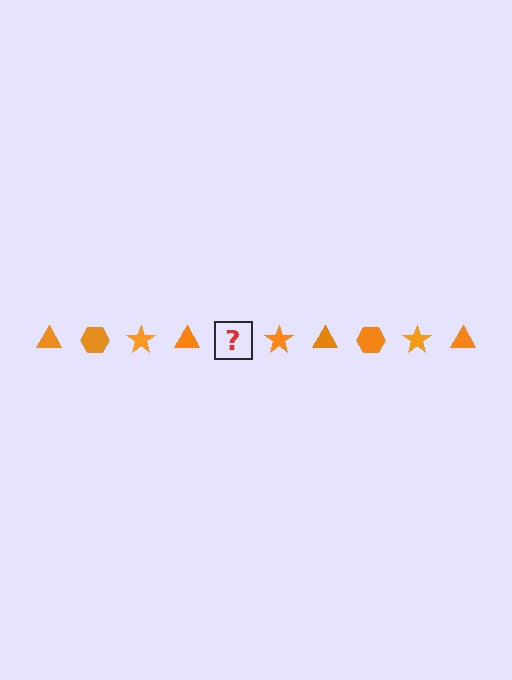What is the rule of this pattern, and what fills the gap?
The rule is that the pattern cycles through triangle, hexagon, star shapes in orange. The gap should be filled with an orange hexagon.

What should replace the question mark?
The question mark should be replaced with an orange hexagon.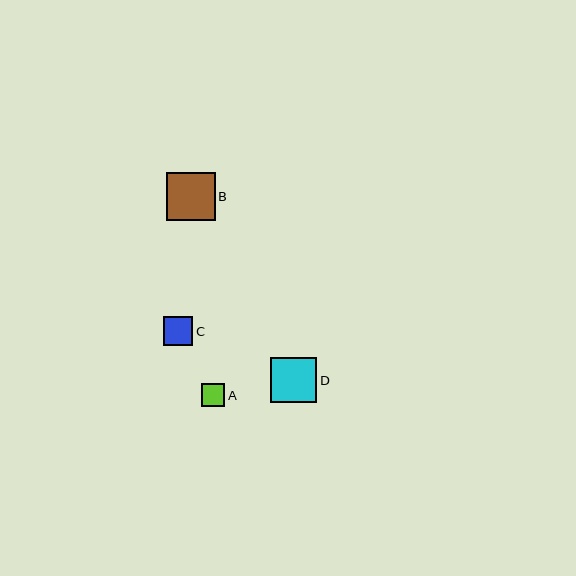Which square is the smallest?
Square A is the smallest with a size of approximately 23 pixels.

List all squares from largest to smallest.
From largest to smallest: B, D, C, A.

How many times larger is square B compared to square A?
Square B is approximately 2.1 times the size of square A.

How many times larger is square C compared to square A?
Square C is approximately 1.3 times the size of square A.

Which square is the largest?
Square B is the largest with a size of approximately 49 pixels.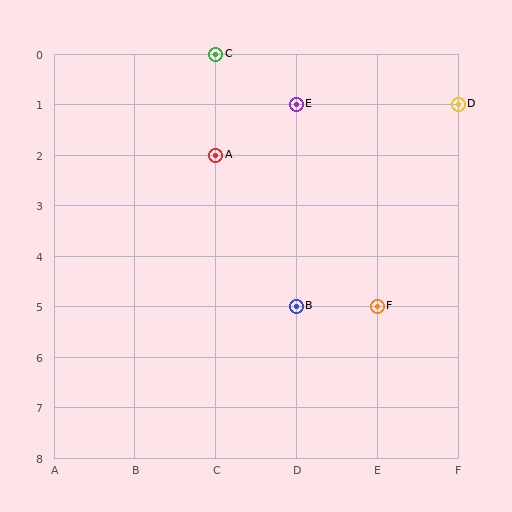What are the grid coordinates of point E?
Point E is at grid coordinates (D, 1).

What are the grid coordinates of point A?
Point A is at grid coordinates (C, 2).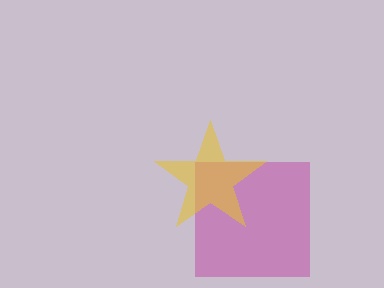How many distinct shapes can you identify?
There are 2 distinct shapes: a magenta square, a yellow star.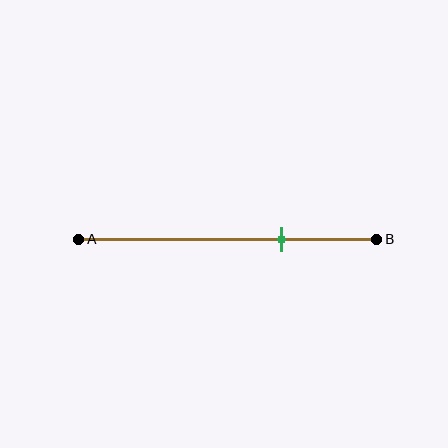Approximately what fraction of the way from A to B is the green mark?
The green mark is approximately 70% of the way from A to B.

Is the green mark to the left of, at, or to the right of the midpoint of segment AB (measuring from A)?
The green mark is to the right of the midpoint of segment AB.